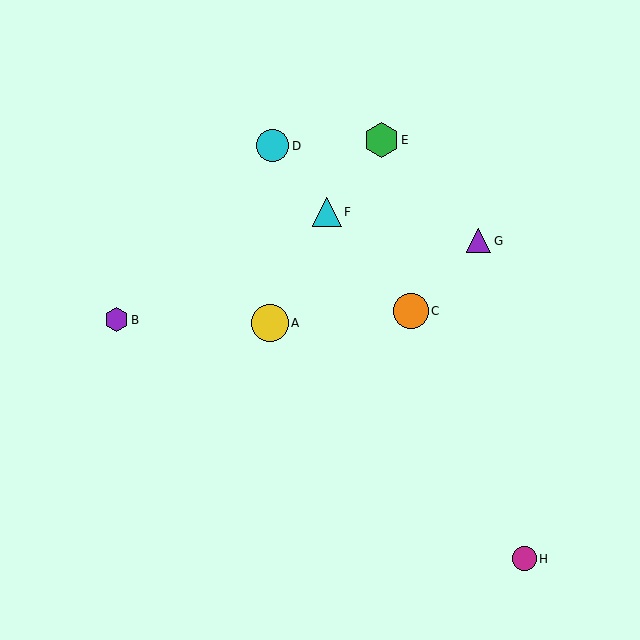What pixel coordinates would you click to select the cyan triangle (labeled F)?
Click at (327, 212) to select the cyan triangle F.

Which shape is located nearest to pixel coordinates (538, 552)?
The magenta circle (labeled H) at (525, 559) is nearest to that location.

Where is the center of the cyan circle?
The center of the cyan circle is at (272, 146).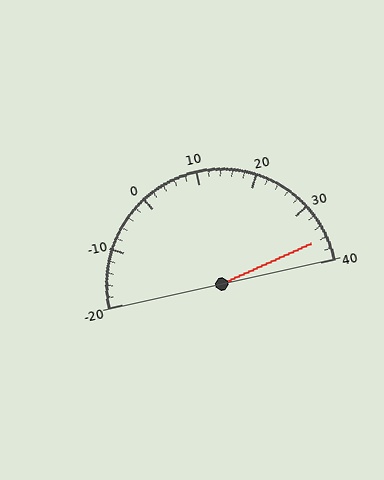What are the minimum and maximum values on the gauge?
The gauge ranges from -20 to 40.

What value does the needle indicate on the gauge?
The needle indicates approximately 36.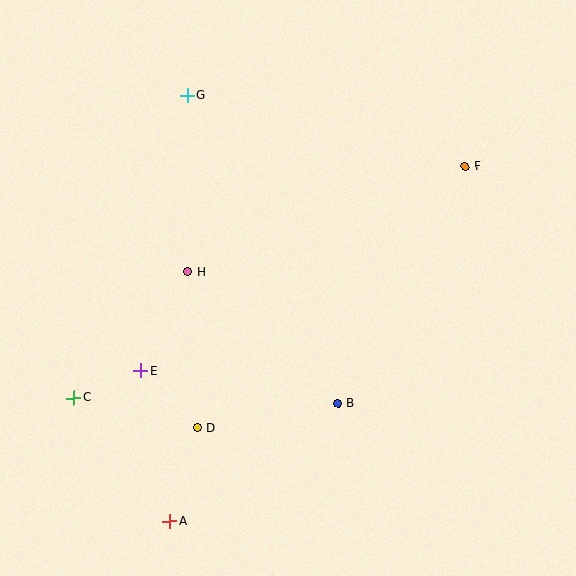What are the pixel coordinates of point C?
Point C is at (74, 398).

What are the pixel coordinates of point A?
Point A is at (170, 522).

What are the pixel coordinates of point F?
Point F is at (465, 167).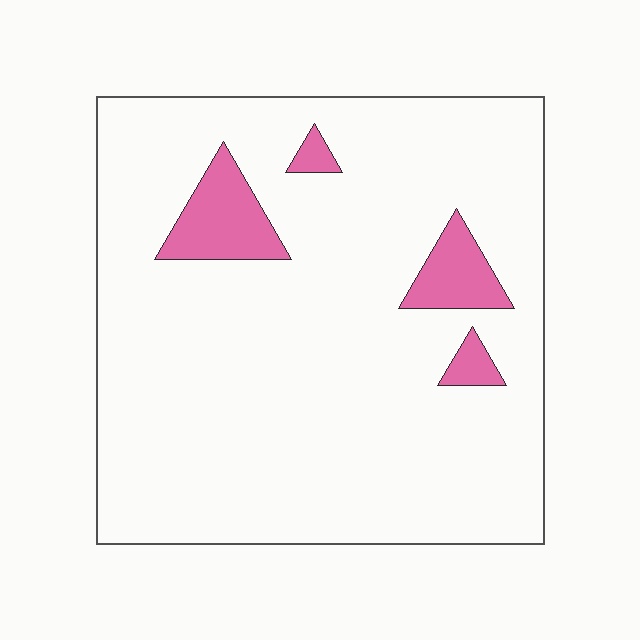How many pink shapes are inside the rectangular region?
4.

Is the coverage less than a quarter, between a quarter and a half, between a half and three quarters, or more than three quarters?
Less than a quarter.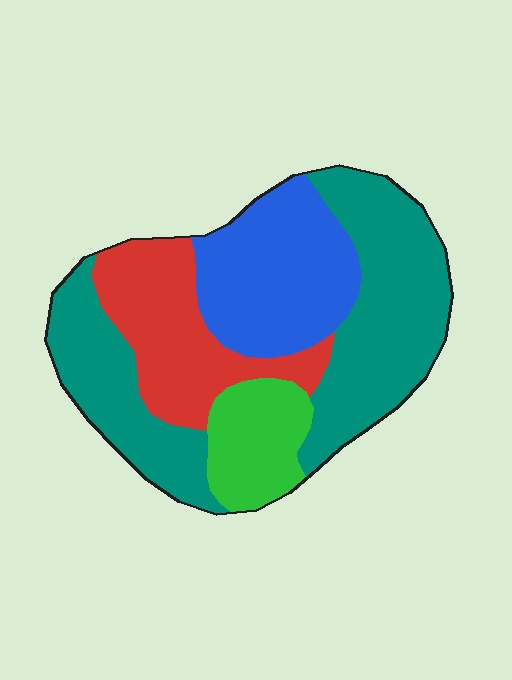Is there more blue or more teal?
Teal.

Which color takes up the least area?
Green, at roughly 10%.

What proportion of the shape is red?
Red takes up between a sixth and a third of the shape.